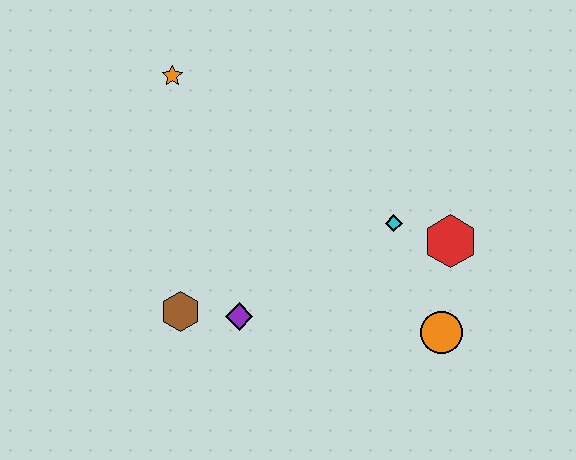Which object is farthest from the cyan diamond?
The orange star is farthest from the cyan diamond.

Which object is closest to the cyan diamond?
The red hexagon is closest to the cyan diamond.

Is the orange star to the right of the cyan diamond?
No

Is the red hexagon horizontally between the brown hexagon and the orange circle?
No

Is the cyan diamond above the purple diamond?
Yes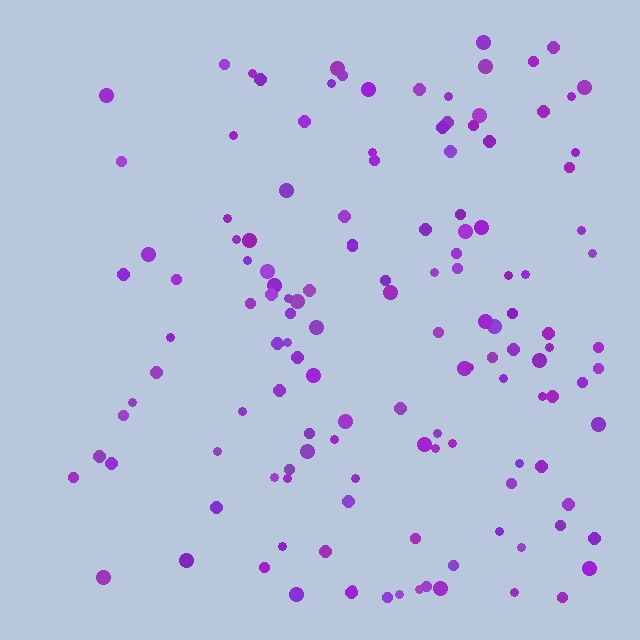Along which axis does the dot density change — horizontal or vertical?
Horizontal.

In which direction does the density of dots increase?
From left to right, with the right side densest.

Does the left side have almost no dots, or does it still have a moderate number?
Still a moderate number, just noticeably fewer than the right.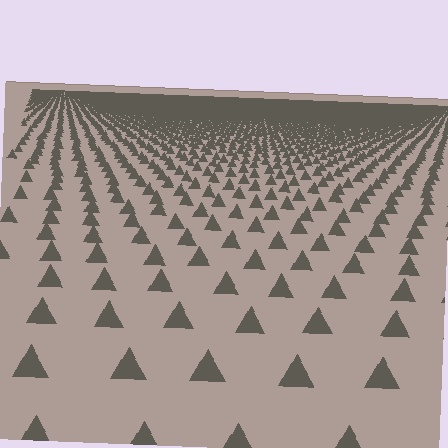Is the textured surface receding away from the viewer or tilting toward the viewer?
The surface is receding away from the viewer. Texture elements get smaller and denser toward the top.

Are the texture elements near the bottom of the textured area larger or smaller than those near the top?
Larger. Near the bottom, elements are closer to the viewer and appear at a bigger on-screen size.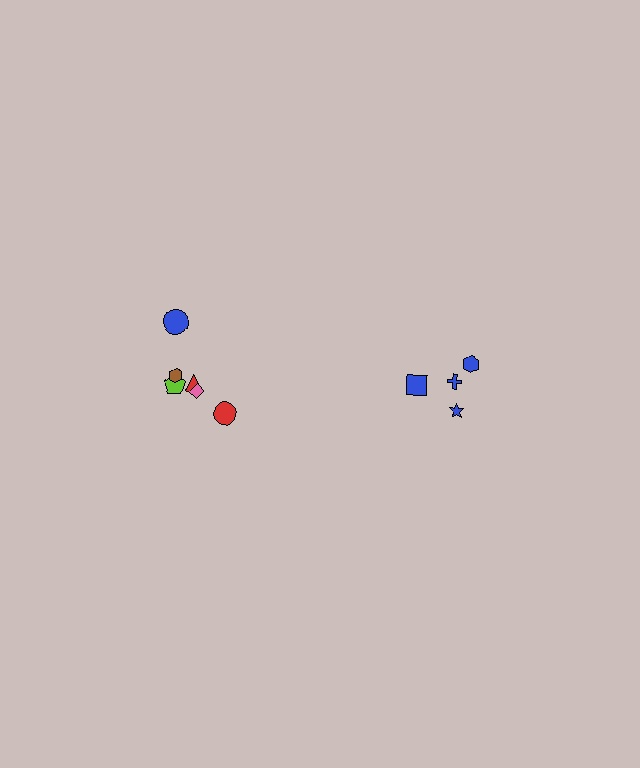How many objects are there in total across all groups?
There are 10 objects.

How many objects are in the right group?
There are 4 objects.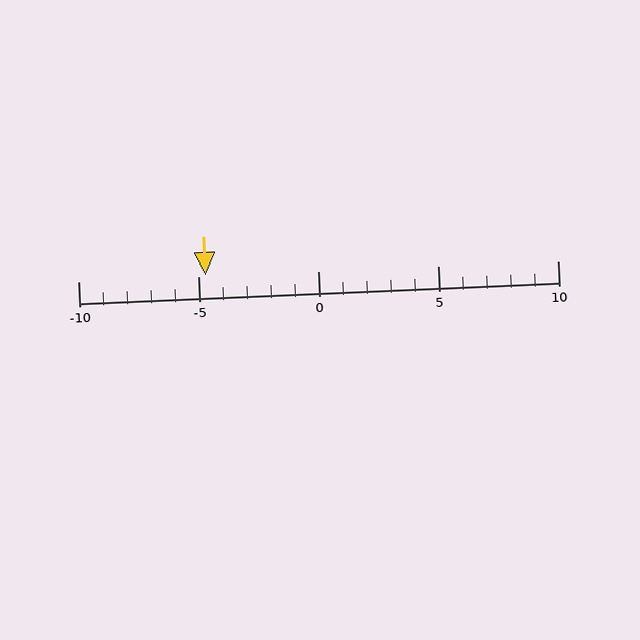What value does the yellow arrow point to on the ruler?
The yellow arrow points to approximately -5.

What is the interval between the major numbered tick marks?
The major tick marks are spaced 5 units apart.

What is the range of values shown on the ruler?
The ruler shows values from -10 to 10.